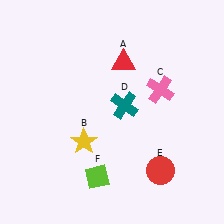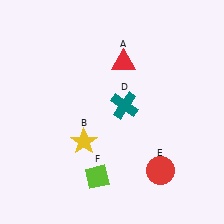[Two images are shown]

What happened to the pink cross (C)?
The pink cross (C) was removed in Image 2. It was in the top-right area of Image 1.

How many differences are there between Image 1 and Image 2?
There is 1 difference between the two images.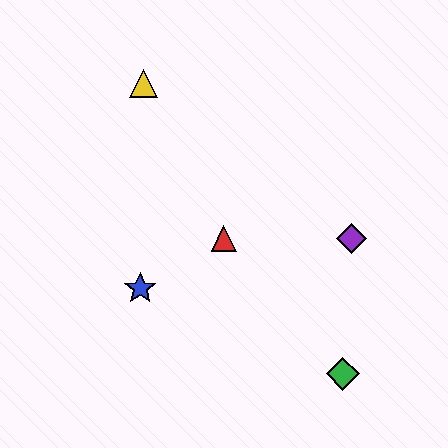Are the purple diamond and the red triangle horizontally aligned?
Yes, both are at y≈239.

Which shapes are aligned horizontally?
The red triangle, the purple diamond are aligned horizontally.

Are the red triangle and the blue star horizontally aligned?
No, the red triangle is at y≈239 and the blue star is at y≈289.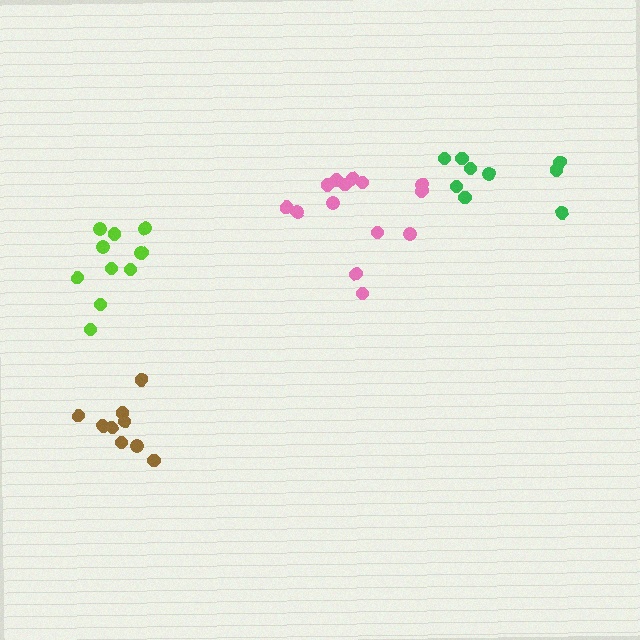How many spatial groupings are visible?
There are 4 spatial groupings.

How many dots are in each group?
Group 1: 9 dots, Group 2: 11 dots, Group 3: 9 dots, Group 4: 14 dots (43 total).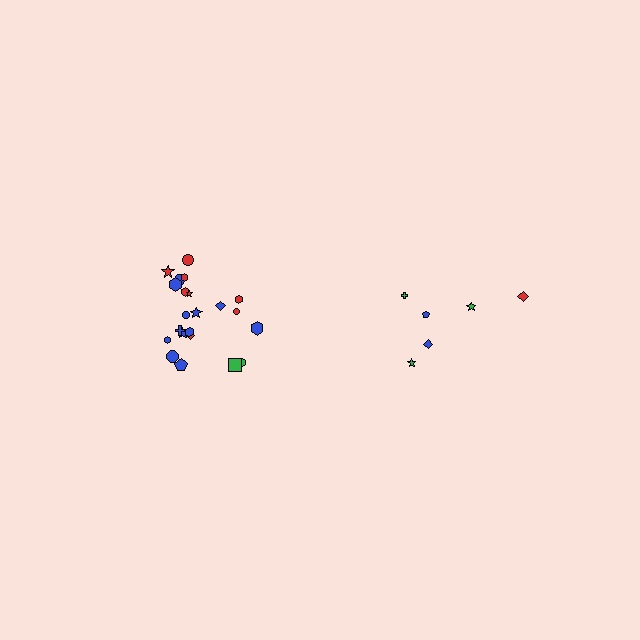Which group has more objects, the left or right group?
The left group.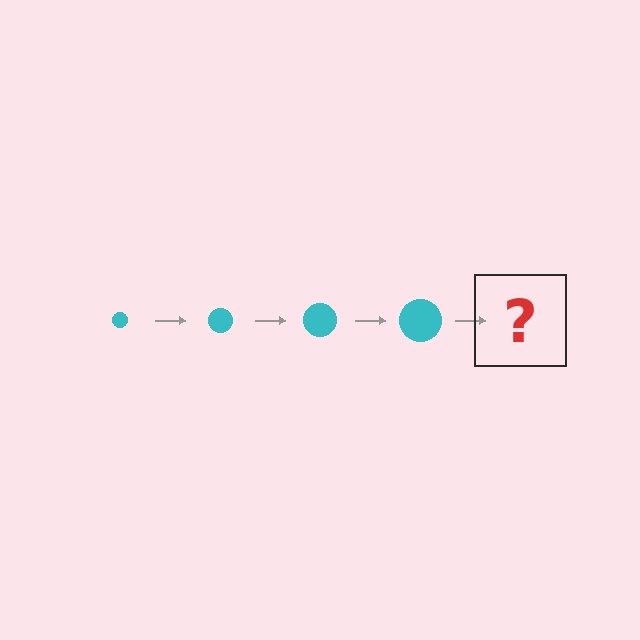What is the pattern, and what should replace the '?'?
The pattern is that the circle gets progressively larger each step. The '?' should be a cyan circle, larger than the previous one.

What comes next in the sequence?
The next element should be a cyan circle, larger than the previous one.